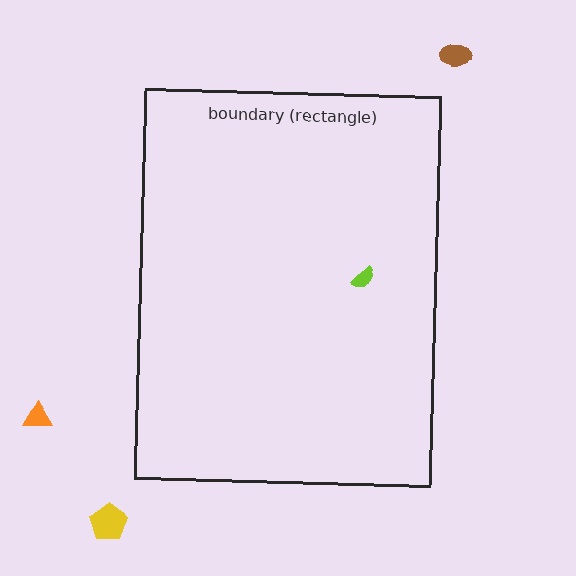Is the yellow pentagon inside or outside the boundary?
Outside.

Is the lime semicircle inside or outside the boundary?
Inside.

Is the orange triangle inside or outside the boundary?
Outside.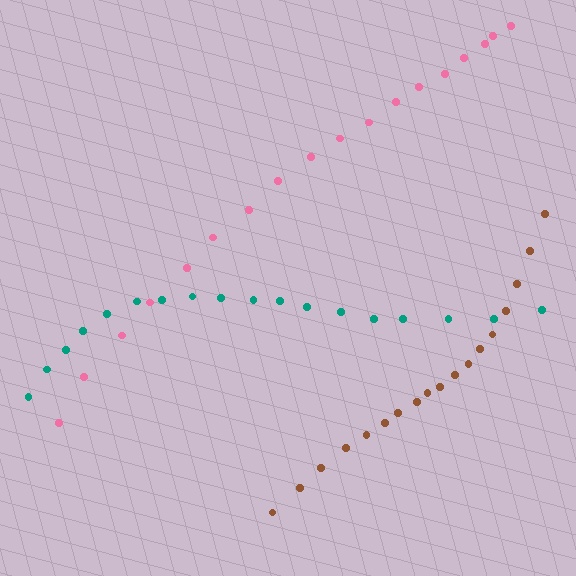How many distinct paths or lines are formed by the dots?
There are 3 distinct paths.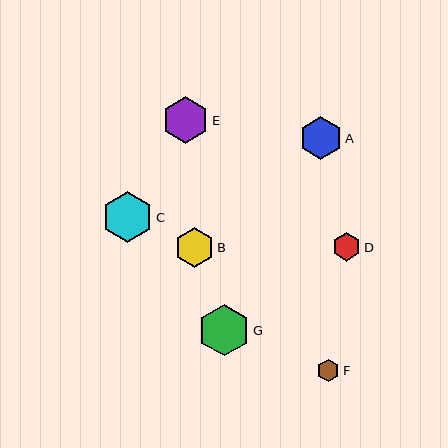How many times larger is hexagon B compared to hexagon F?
Hexagon B is approximately 1.7 times the size of hexagon F.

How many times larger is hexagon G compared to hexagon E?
Hexagon G is approximately 1.1 times the size of hexagon E.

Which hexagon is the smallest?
Hexagon F is the smallest with a size of approximately 23 pixels.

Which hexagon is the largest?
Hexagon G is the largest with a size of approximately 52 pixels.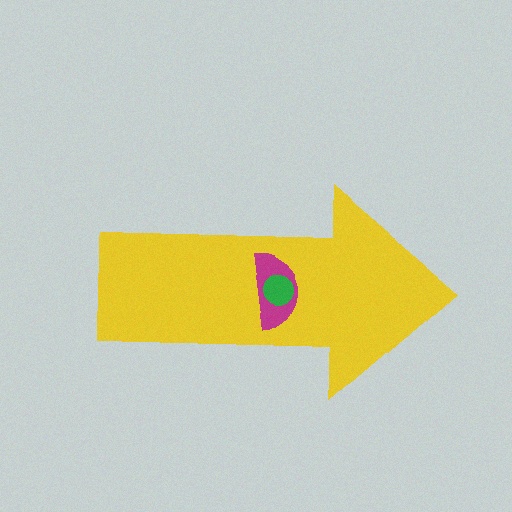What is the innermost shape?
The green circle.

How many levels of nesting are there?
3.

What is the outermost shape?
The yellow arrow.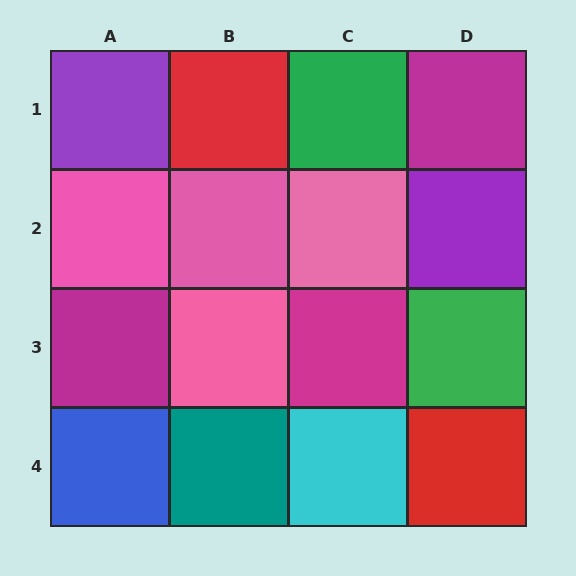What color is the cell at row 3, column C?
Magenta.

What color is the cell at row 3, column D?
Green.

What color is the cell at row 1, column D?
Magenta.